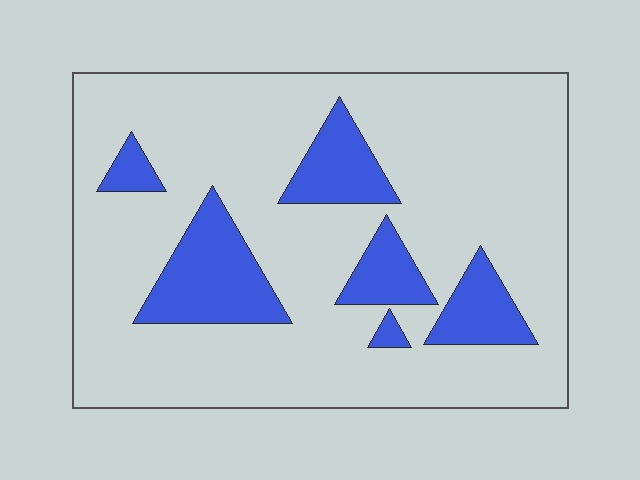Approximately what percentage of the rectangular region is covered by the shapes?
Approximately 20%.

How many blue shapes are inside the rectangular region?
6.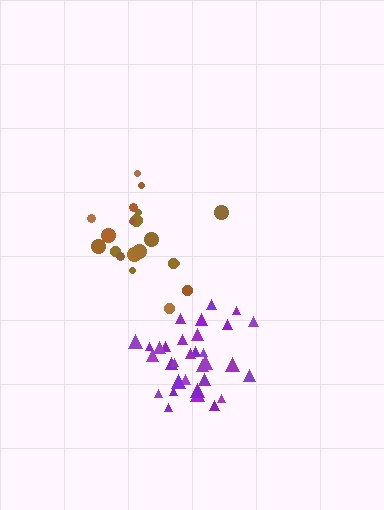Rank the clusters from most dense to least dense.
purple, brown.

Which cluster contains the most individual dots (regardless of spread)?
Purple (32).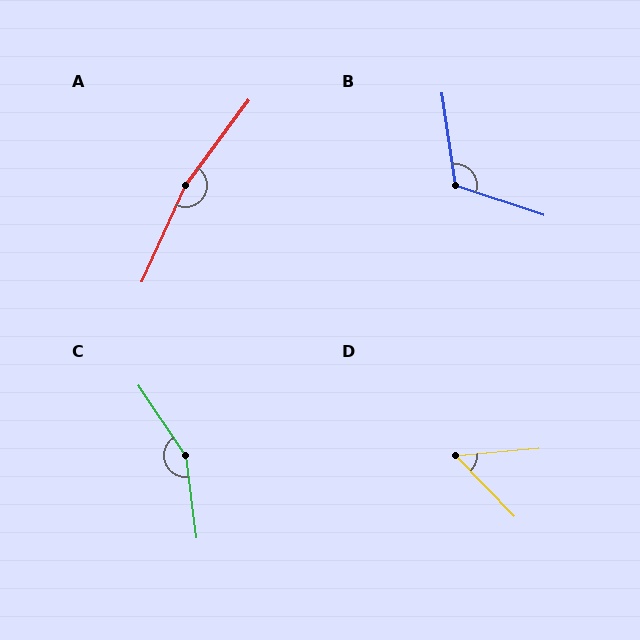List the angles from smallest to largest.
D (52°), B (116°), C (154°), A (167°).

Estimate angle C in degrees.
Approximately 154 degrees.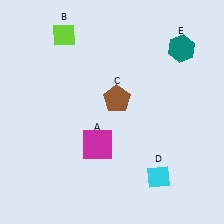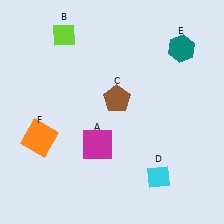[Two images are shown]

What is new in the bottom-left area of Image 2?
An orange square (F) was added in the bottom-left area of Image 2.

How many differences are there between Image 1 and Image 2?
There is 1 difference between the two images.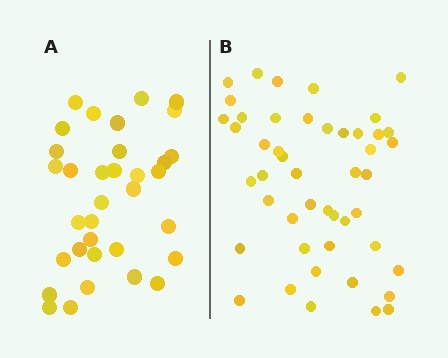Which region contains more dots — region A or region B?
Region B (the right region) has more dots.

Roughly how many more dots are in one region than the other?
Region B has approximately 15 more dots than region A.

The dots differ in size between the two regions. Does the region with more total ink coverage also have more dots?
No. Region A has more total ink coverage because its dots are larger, but region B actually contains more individual dots. Total area can be misleading — the number of items is what matters here.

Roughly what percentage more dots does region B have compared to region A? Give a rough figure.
About 40% more.